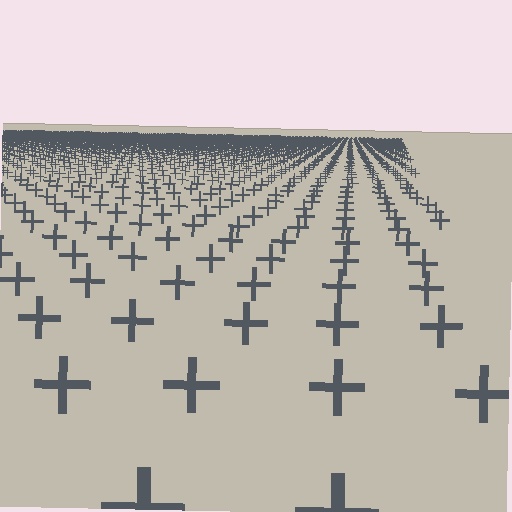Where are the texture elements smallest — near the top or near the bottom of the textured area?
Near the top.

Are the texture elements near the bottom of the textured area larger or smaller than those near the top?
Larger. Near the bottom, elements are closer to the viewer and appear at a bigger on-screen size.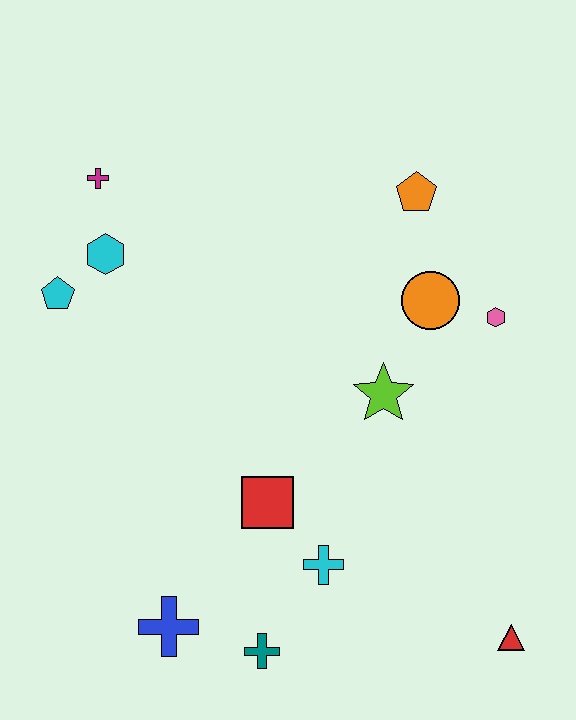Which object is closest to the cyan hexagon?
The cyan pentagon is closest to the cyan hexagon.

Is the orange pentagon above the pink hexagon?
Yes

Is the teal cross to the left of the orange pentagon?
Yes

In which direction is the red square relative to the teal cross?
The red square is above the teal cross.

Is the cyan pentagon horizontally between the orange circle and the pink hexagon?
No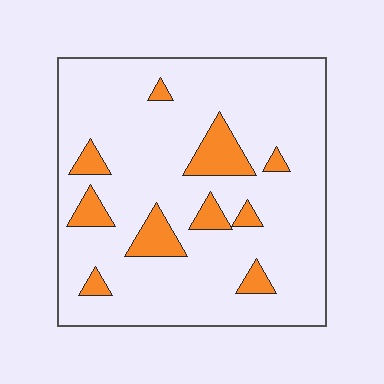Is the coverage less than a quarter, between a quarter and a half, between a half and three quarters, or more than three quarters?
Less than a quarter.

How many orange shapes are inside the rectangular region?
10.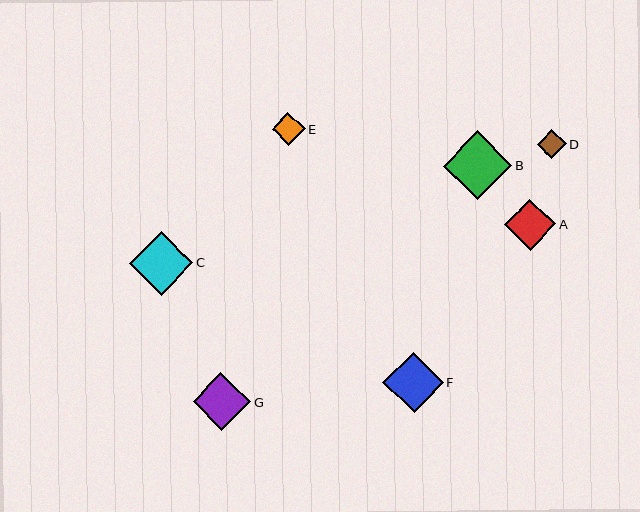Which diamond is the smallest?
Diamond D is the smallest with a size of approximately 29 pixels.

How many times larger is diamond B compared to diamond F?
Diamond B is approximately 1.1 times the size of diamond F.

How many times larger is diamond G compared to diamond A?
Diamond G is approximately 1.1 times the size of diamond A.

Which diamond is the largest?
Diamond B is the largest with a size of approximately 69 pixels.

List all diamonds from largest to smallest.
From largest to smallest: B, C, F, G, A, E, D.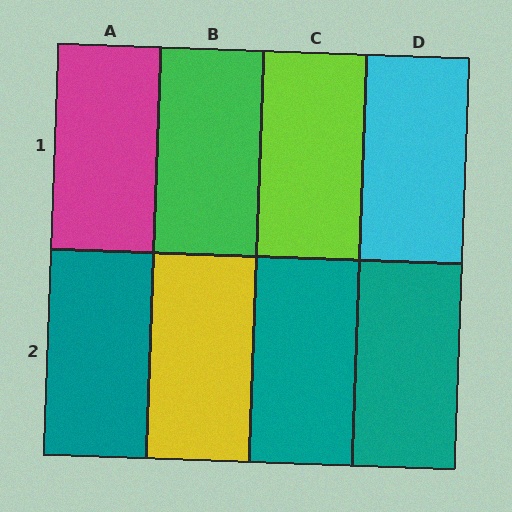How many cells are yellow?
1 cell is yellow.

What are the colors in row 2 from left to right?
Teal, yellow, teal, teal.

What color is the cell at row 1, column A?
Magenta.